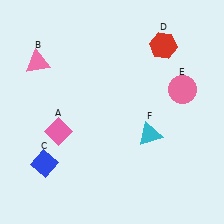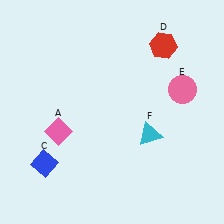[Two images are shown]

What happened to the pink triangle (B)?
The pink triangle (B) was removed in Image 2. It was in the top-left area of Image 1.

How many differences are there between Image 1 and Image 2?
There is 1 difference between the two images.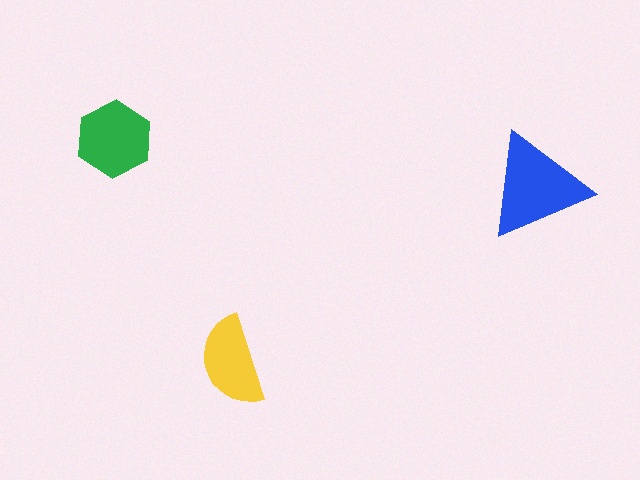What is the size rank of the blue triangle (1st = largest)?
1st.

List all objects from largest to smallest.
The blue triangle, the green hexagon, the yellow semicircle.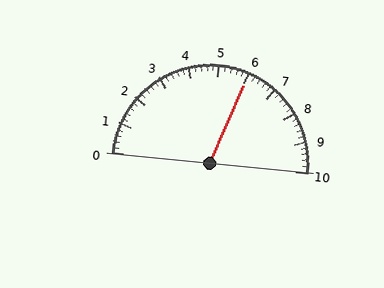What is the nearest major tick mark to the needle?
The nearest major tick mark is 6.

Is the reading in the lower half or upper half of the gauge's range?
The reading is in the upper half of the range (0 to 10).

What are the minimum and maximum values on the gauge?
The gauge ranges from 0 to 10.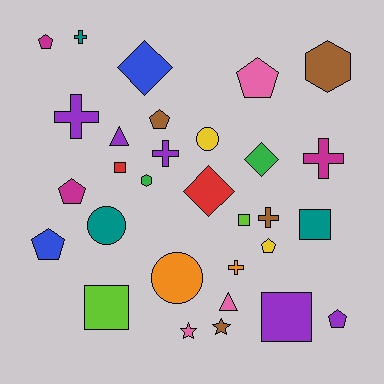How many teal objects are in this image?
There are 3 teal objects.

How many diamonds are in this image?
There are 3 diamonds.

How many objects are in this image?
There are 30 objects.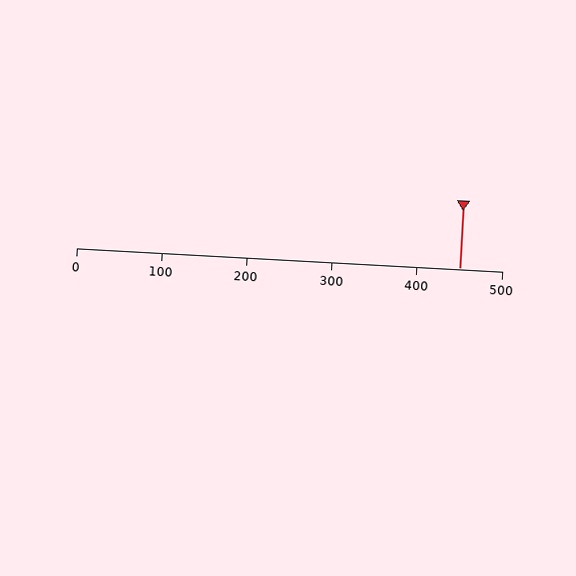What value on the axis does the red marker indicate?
The marker indicates approximately 450.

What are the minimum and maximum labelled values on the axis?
The axis runs from 0 to 500.